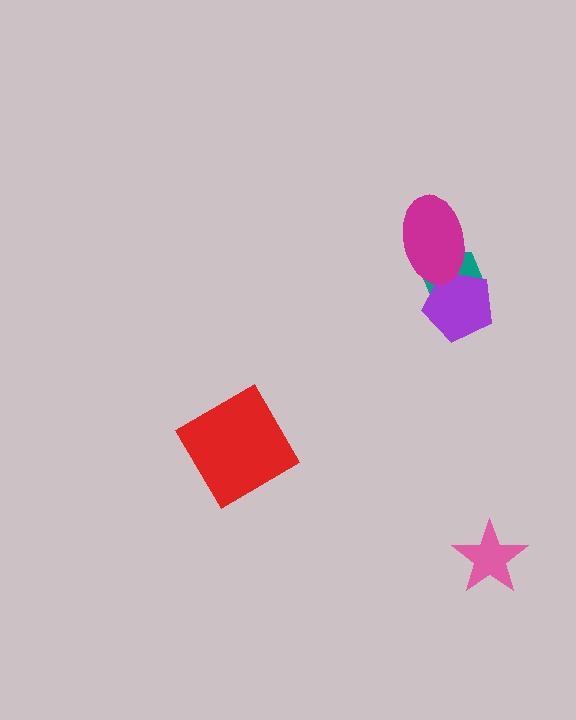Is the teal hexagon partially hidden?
Yes, it is partially covered by another shape.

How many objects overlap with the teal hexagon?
2 objects overlap with the teal hexagon.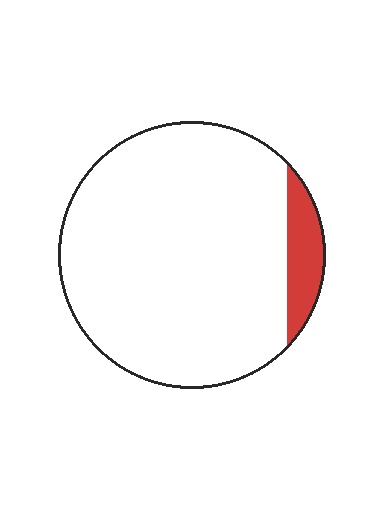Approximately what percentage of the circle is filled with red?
Approximately 10%.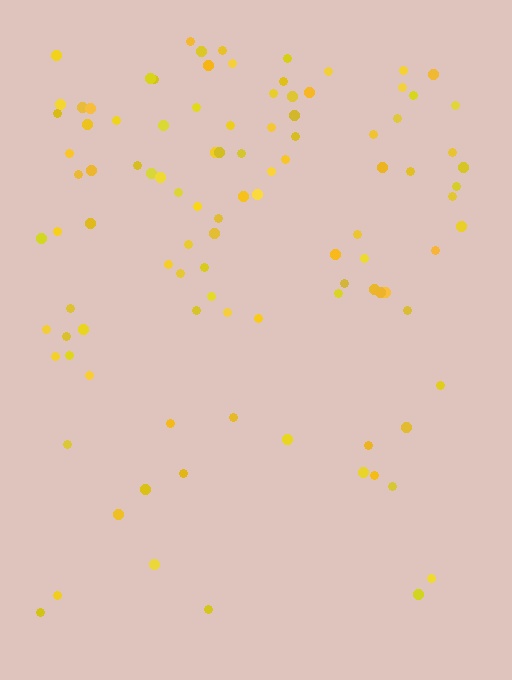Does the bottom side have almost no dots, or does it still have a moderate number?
Still a moderate number, just noticeably fewer than the top.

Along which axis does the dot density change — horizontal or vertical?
Vertical.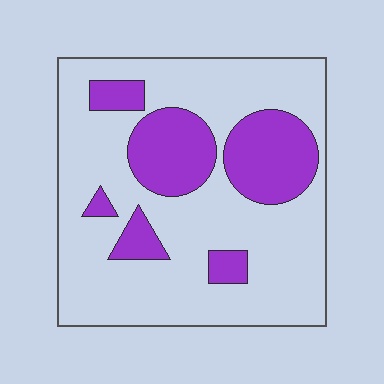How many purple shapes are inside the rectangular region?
6.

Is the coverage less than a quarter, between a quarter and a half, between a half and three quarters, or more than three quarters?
Between a quarter and a half.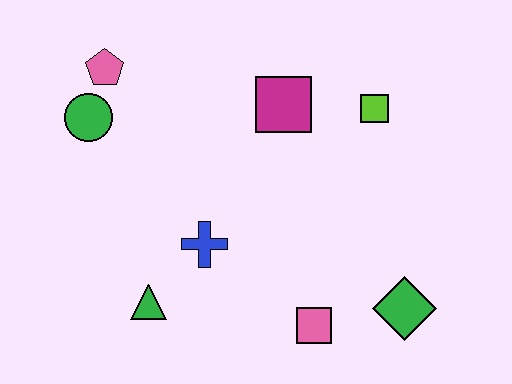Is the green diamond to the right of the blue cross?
Yes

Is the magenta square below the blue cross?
No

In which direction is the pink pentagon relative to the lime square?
The pink pentagon is to the left of the lime square.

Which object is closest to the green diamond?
The pink square is closest to the green diamond.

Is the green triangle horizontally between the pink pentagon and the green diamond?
Yes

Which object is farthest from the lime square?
The green triangle is farthest from the lime square.